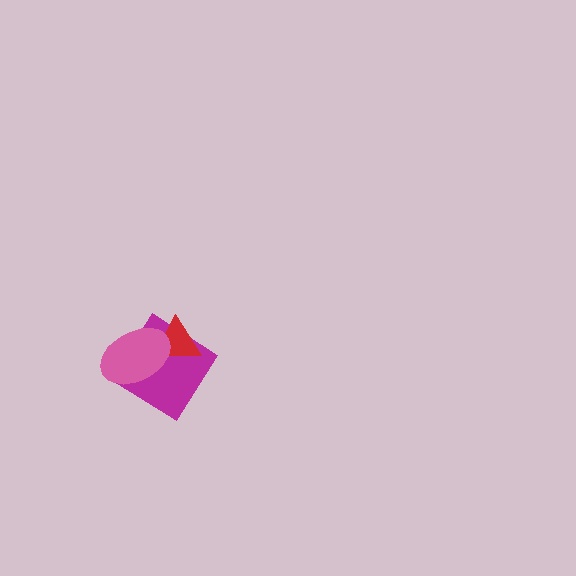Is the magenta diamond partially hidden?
Yes, it is partially covered by another shape.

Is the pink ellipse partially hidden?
No, no other shape covers it.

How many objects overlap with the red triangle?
2 objects overlap with the red triangle.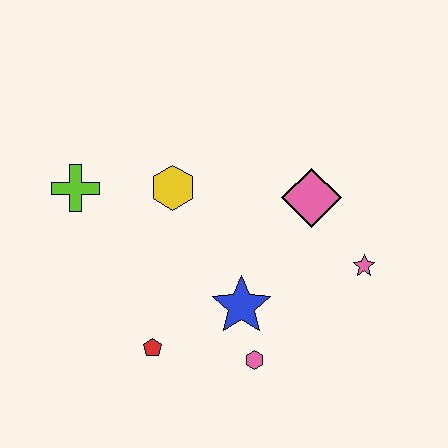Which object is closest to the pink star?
The pink diamond is closest to the pink star.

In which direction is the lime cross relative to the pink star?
The lime cross is to the left of the pink star.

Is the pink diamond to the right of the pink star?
No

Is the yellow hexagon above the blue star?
Yes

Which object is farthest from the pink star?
The lime cross is farthest from the pink star.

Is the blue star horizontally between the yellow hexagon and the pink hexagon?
Yes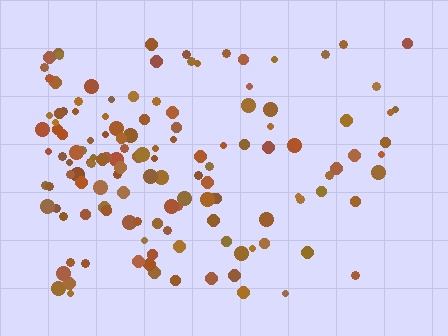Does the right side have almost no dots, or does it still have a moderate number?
Still a moderate number, just noticeably fewer than the left.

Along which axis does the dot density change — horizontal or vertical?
Horizontal.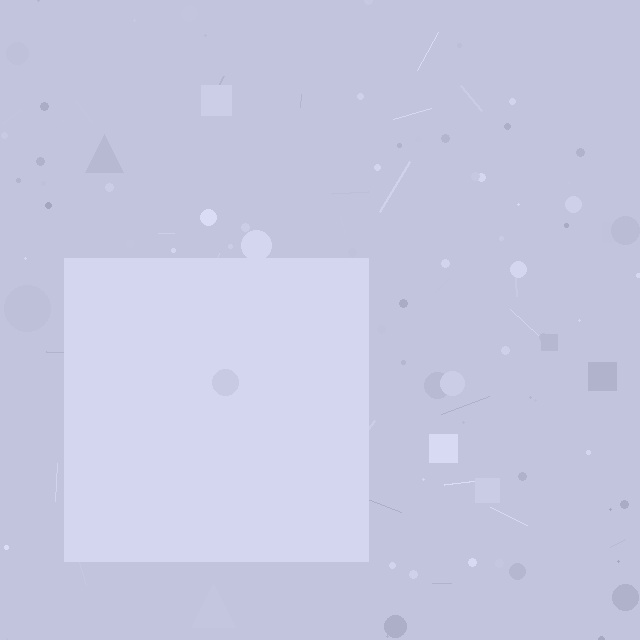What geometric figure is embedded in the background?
A square is embedded in the background.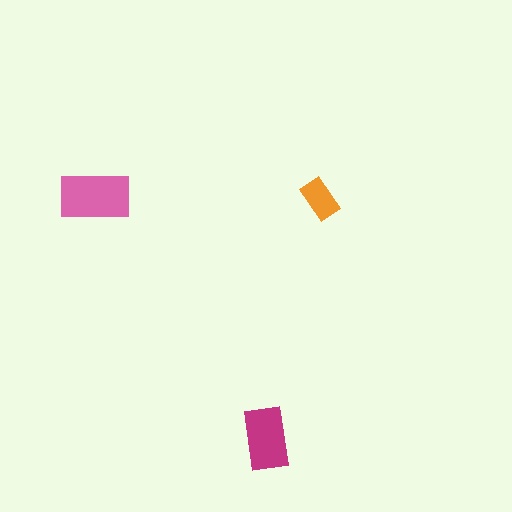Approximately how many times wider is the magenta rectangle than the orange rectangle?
About 1.5 times wider.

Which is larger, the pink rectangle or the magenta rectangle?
The pink one.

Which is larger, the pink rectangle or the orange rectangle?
The pink one.